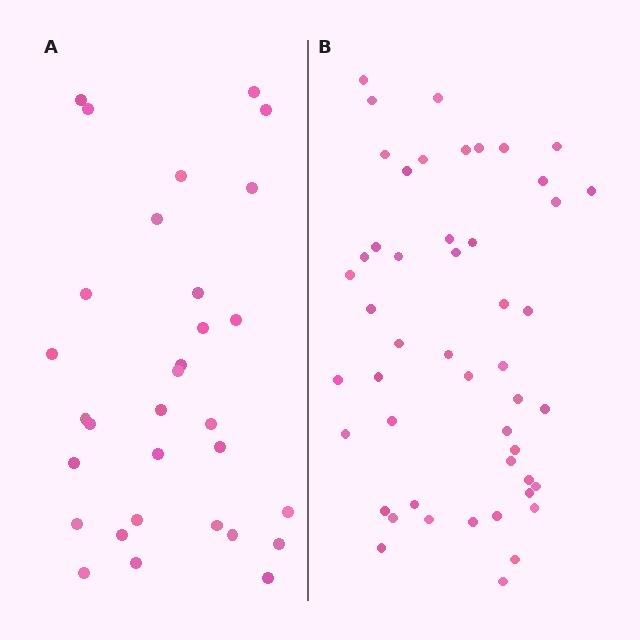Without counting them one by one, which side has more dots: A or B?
Region B (the right region) has more dots.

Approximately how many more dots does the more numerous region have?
Region B has approximately 20 more dots than region A.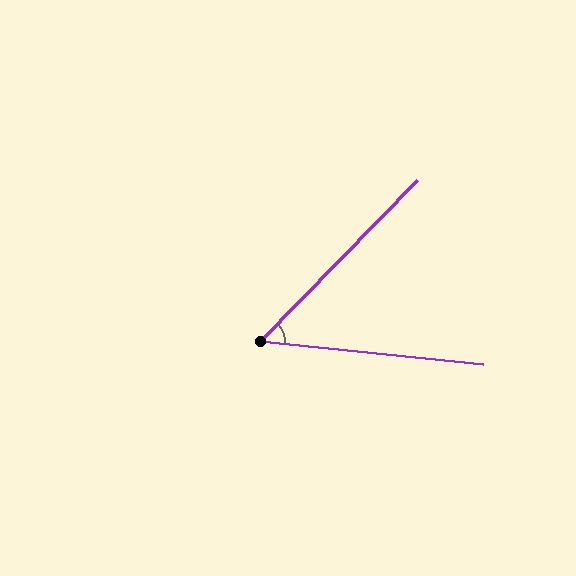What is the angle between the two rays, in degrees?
Approximately 52 degrees.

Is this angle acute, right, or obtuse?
It is acute.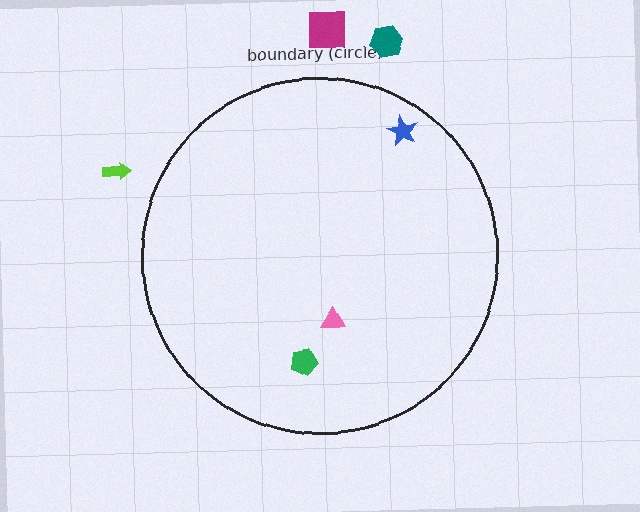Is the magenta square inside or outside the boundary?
Outside.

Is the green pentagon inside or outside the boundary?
Inside.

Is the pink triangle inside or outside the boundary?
Inside.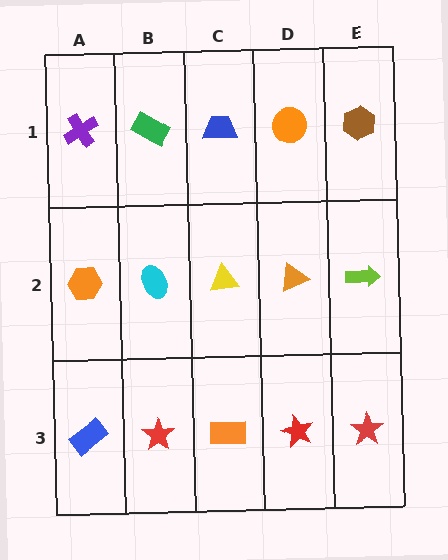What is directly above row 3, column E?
A lime arrow.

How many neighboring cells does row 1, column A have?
2.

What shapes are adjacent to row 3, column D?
An orange triangle (row 2, column D), an orange rectangle (row 3, column C), a red star (row 3, column E).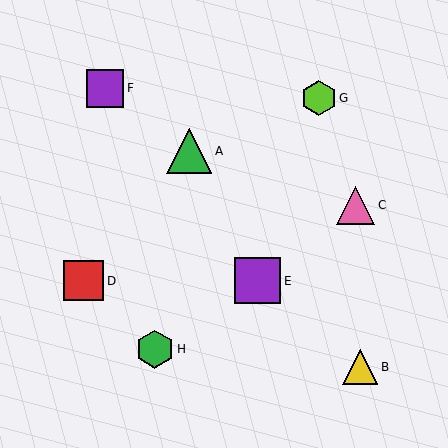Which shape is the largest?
The purple square (labeled E) is the largest.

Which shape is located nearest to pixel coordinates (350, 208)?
The pink triangle (labeled C) at (356, 205) is nearest to that location.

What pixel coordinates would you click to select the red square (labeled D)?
Click at (84, 281) to select the red square D.